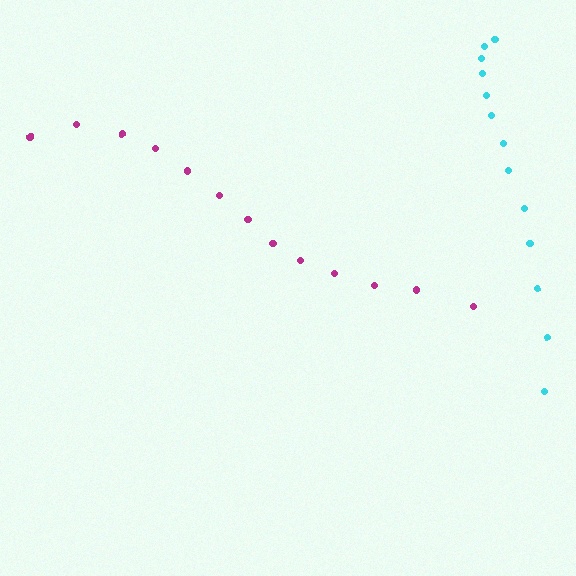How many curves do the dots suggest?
There are 2 distinct paths.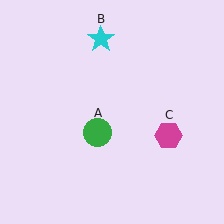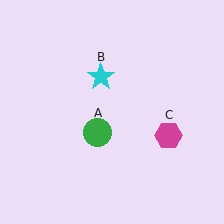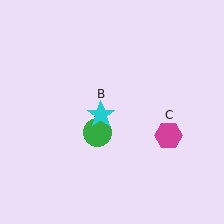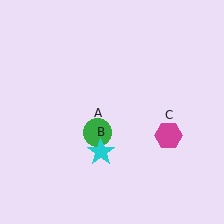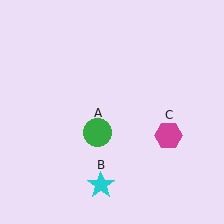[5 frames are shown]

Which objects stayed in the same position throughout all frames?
Green circle (object A) and magenta hexagon (object C) remained stationary.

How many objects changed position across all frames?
1 object changed position: cyan star (object B).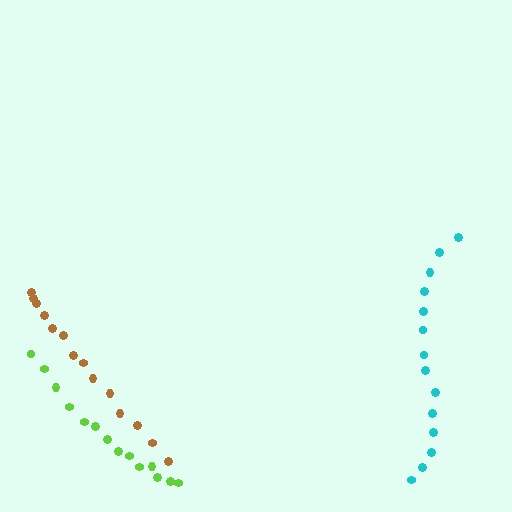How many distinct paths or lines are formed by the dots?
There are 3 distinct paths.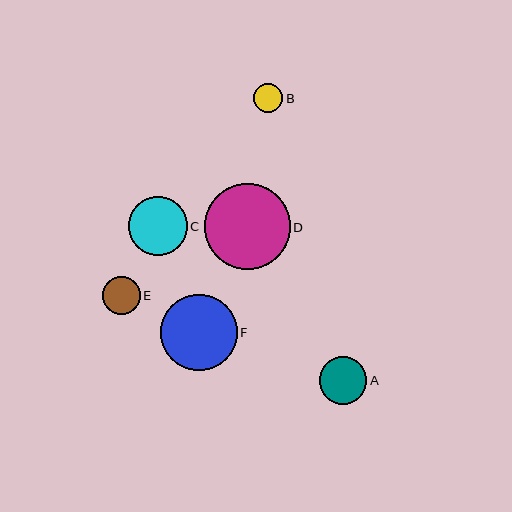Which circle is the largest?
Circle D is the largest with a size of approximately 86 pixels.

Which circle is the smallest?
Circle B is the smallest with a size of approximately 29 pixels.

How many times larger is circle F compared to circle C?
Circle F is approximately 1.3 times the size of circle C.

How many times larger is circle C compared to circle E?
Circle C is approximately 1.6 times the size of circle E.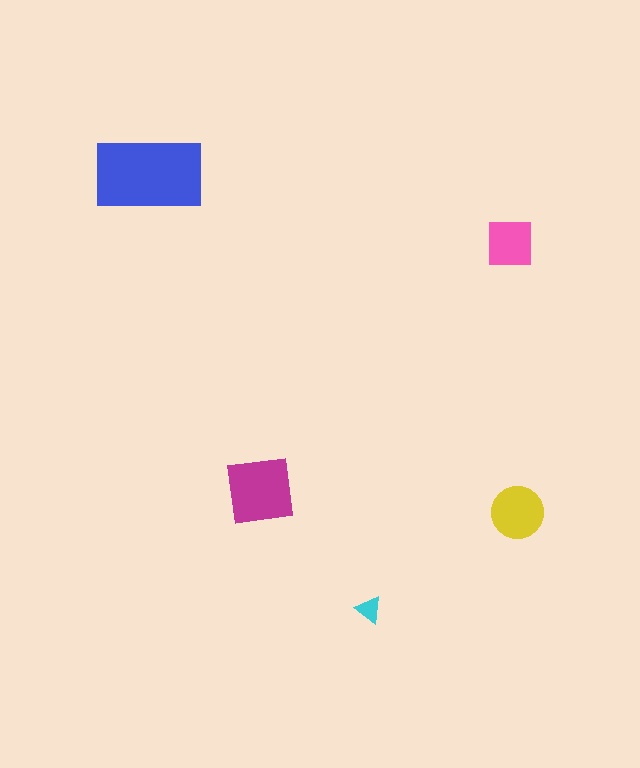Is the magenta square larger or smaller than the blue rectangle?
Smaller.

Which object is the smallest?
The cyan triangle.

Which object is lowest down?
The cyan triangle is bottommost.